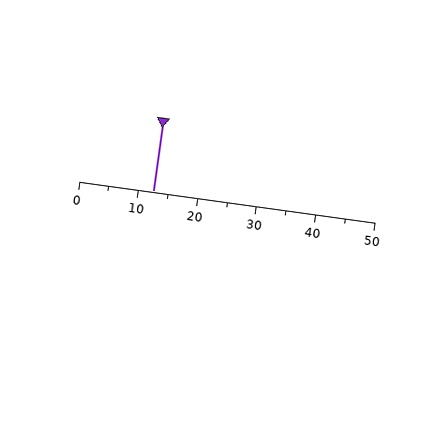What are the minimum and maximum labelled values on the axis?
The axis runs from 0 to 50.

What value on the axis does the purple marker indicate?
The marker indicates approximately 12.5.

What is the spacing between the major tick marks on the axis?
The major ticks are spaced 10 apart.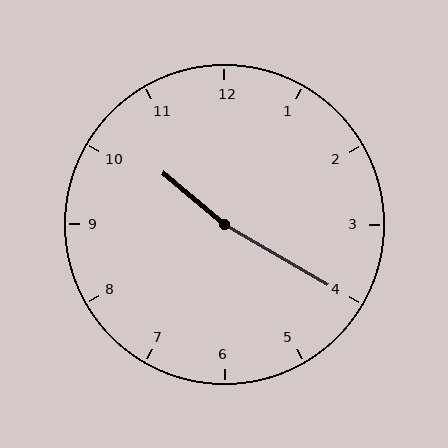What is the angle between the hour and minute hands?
Approximately 170 degrees.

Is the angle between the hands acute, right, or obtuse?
It is obtuse.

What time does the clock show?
10:20.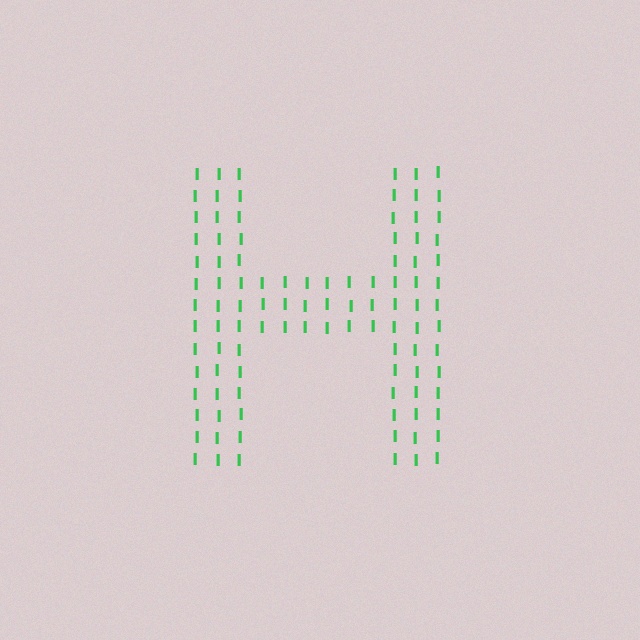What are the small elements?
The small elements are letter I's.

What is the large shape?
The large shape is the letter H.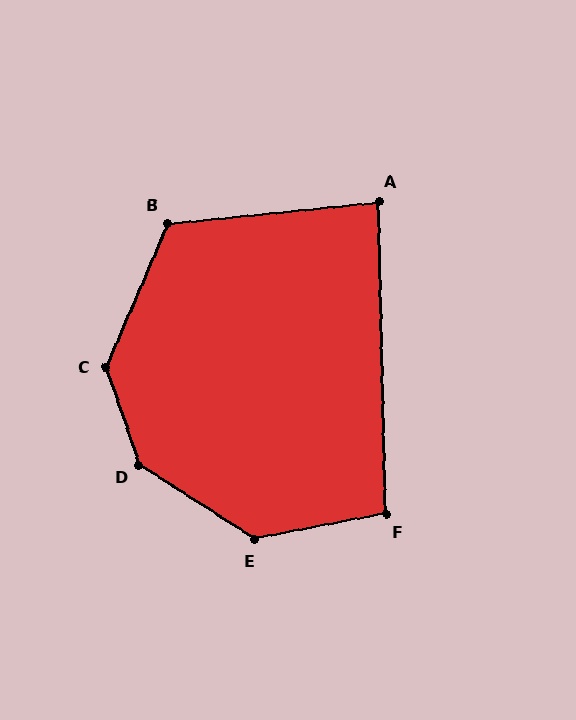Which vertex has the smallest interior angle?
A, at approximately 86 degrees.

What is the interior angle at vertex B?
Approximately 119 degrees (obtuse).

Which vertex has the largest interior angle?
D, at approximately 141 degrees.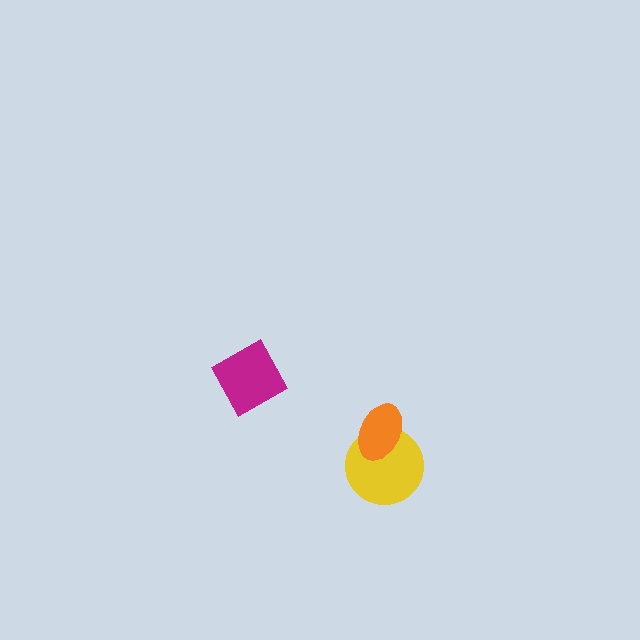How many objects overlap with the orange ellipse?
1 object overlaps with the orange ellipse.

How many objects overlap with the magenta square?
0 objects overlap with the magenta square.